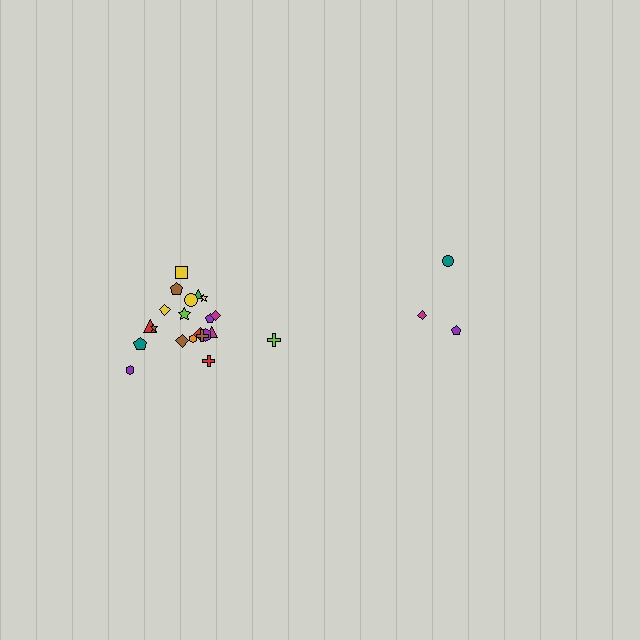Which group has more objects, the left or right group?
The left group.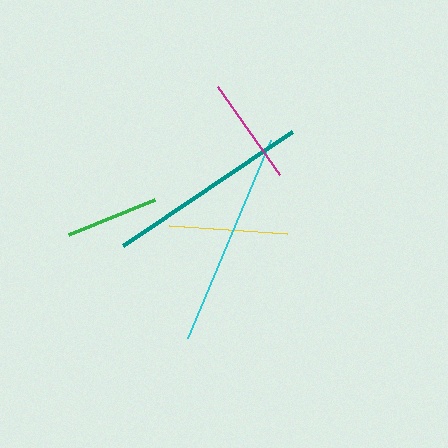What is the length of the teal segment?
The teal segment is approximately 204 pixels long.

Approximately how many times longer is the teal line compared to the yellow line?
The teal line is approximately 1.7 times the length of the yellow line.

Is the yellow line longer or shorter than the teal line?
The teal line is longer than the yellow line.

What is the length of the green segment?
The green segment is approximately 93 pixels long.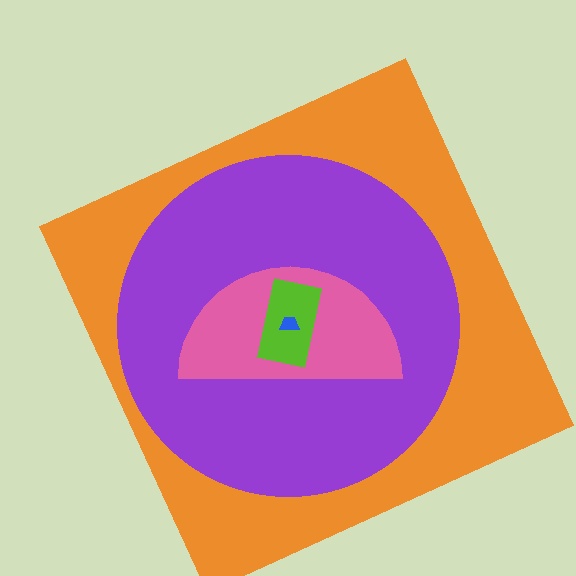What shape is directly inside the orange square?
The purple circle.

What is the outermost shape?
The orange square.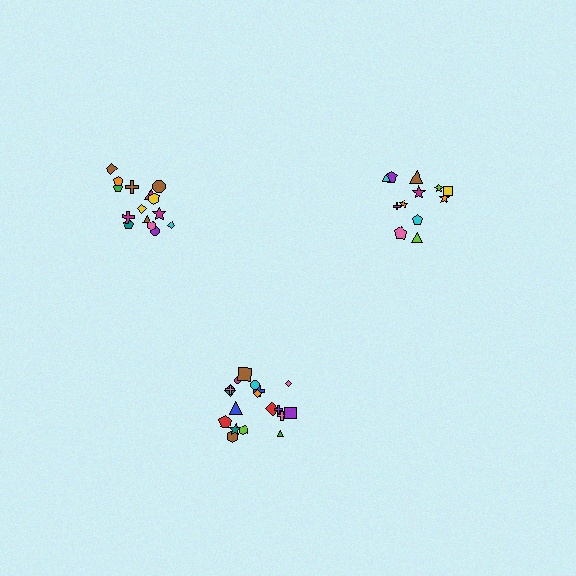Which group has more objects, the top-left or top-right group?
The top-left group.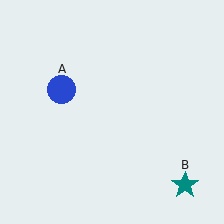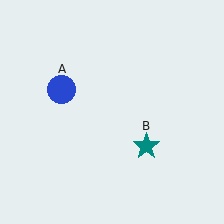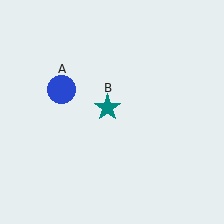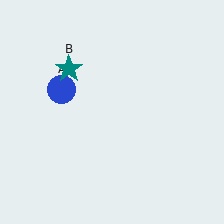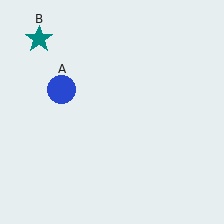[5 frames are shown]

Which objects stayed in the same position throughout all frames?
Blue circle (object A) remained stationary.